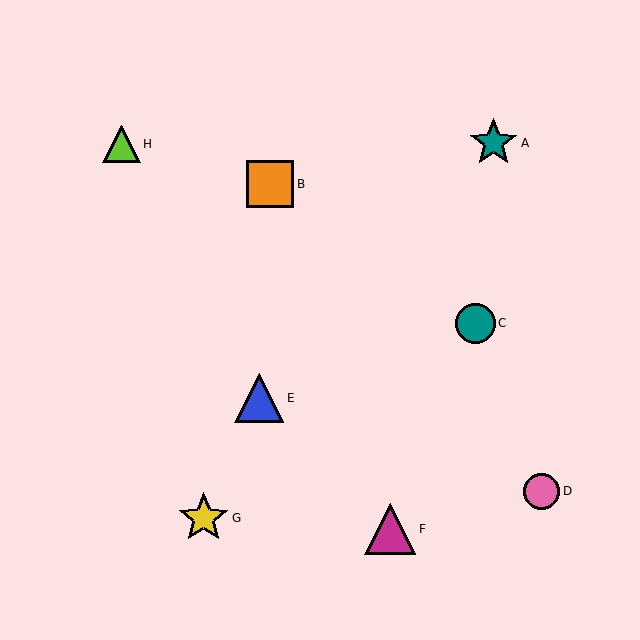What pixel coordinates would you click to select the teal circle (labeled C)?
Click at (476, 323) to select the teal circle C.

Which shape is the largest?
The magenta triangle (labeled F) is the largest.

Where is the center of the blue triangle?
The center of the blue triangle is at (259, 398).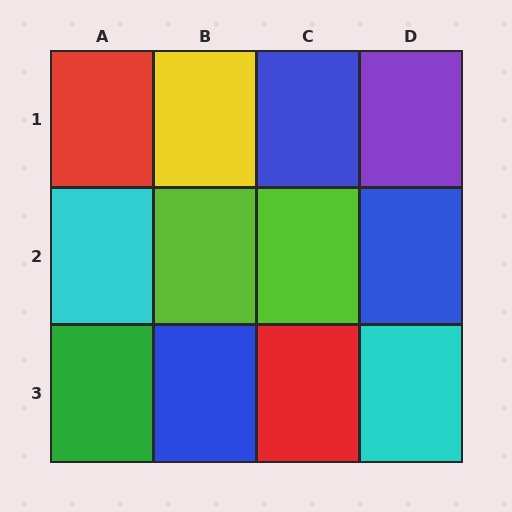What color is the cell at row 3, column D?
Cyan.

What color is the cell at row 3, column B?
Blue.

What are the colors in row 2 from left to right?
Cyan, lime, lime, blue.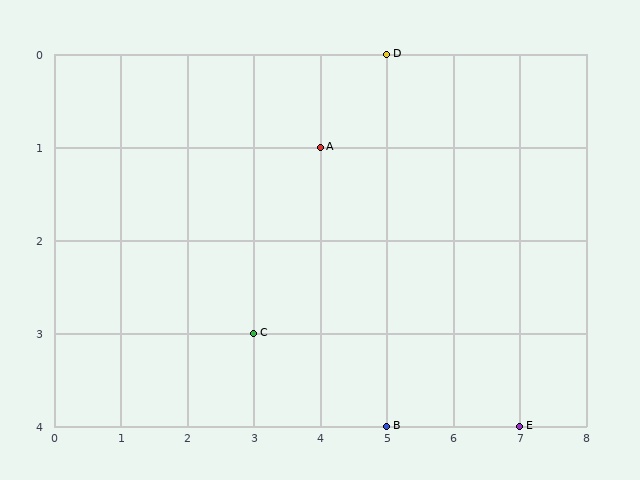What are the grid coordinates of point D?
Point D is at grid coordinates (5, 0).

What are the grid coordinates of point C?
Point C is at grid coordinates (3, 3).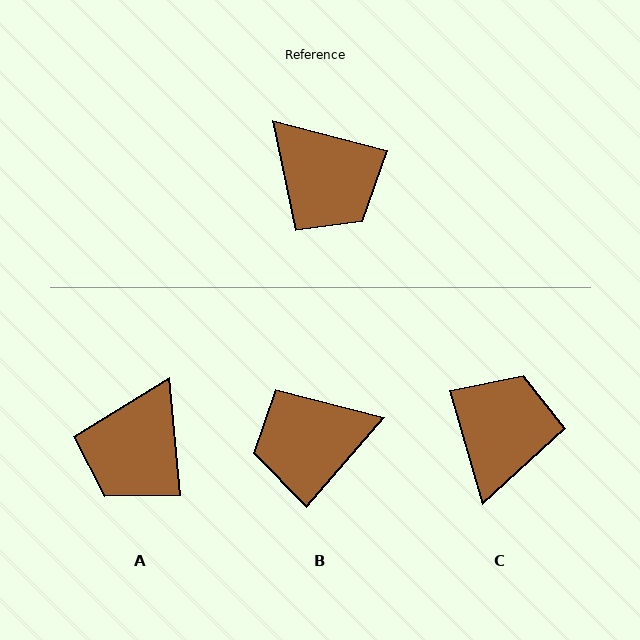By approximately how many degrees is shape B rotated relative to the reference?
Approximately 116 degrees clockwise.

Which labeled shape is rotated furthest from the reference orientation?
C, about 121 degrees away.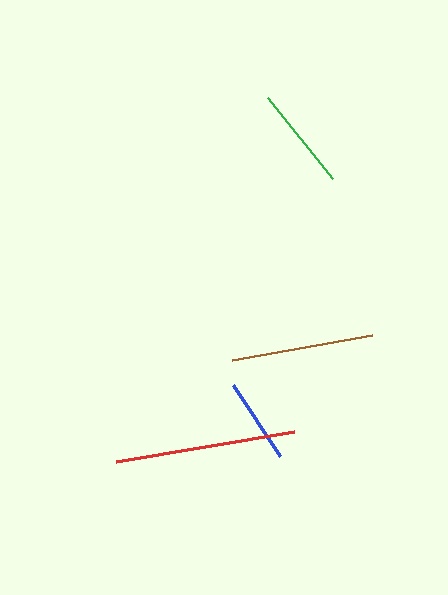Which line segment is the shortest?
The blue line is the shortest at approximately 85 pixels.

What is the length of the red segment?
The red segment is approximately 180 pixels long.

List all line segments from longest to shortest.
From longest to shortest: red, brown, green, blue.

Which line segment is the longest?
The red line is the longest at approximately 180 pixels.